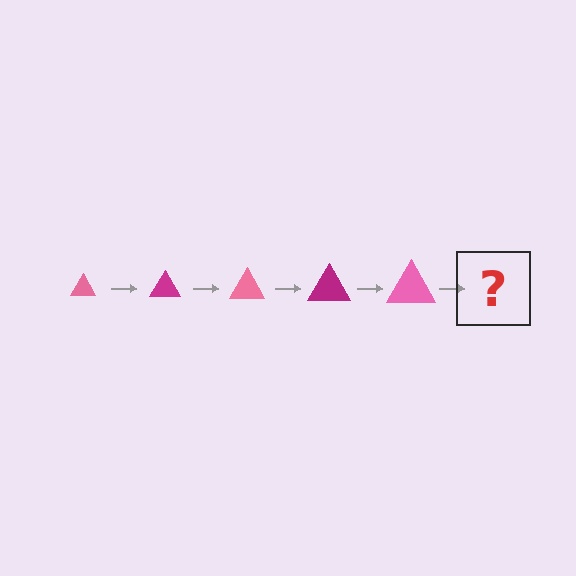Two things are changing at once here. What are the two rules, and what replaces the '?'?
The two rules are that the triangle grows larger each step and the color cycles through pink and magenta. The '?' should be a magenta triangle, larger than the previous one.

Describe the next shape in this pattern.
It should be a magenta triangle, larger than the previous one.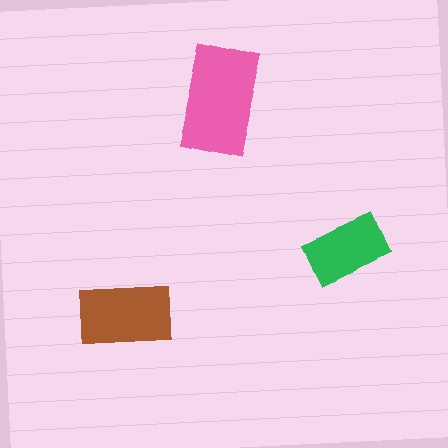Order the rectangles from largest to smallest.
the pink one, the brown one, the green one.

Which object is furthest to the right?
The green rectangle is rightmost.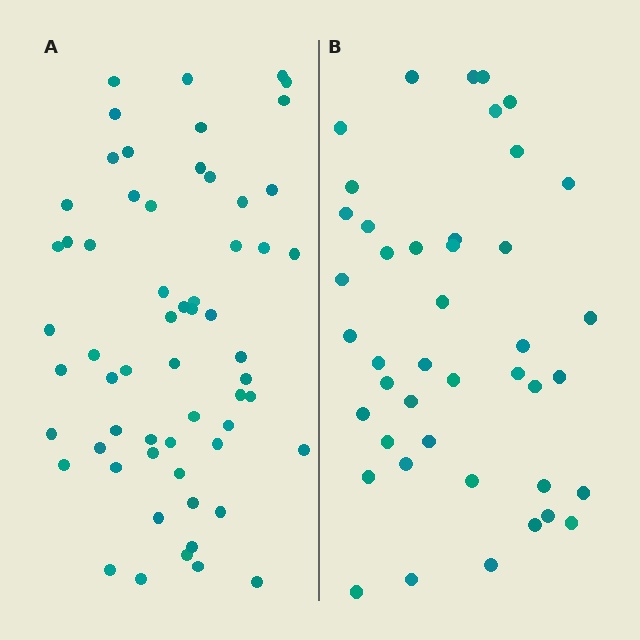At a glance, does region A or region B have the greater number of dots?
Region A (the left region) has more dots.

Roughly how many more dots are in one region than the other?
Region A has approximately 15 more dots than region B.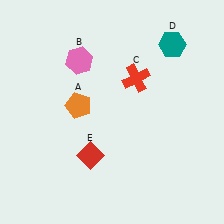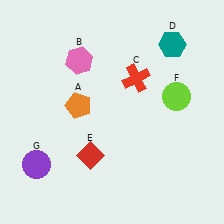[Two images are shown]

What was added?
A lime circle (F), a purple circle (G) were added in Image 2.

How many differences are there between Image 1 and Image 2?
There are 2 differences between the two images.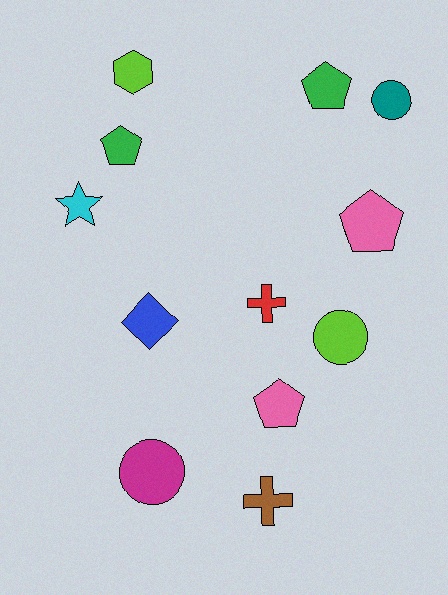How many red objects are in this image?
There is 1 red object.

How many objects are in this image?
There are 12 objects.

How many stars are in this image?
There is 1 star.